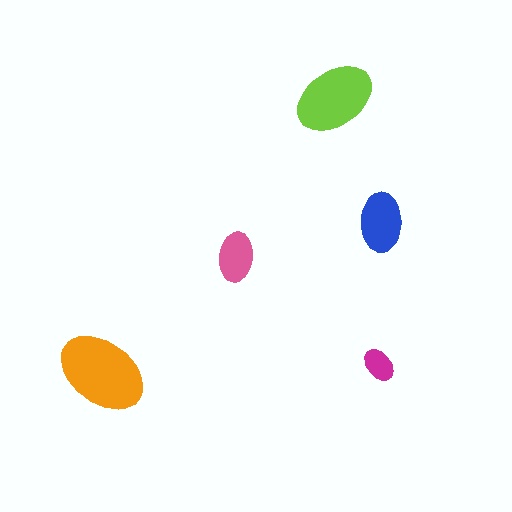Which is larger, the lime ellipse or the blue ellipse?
The lime one.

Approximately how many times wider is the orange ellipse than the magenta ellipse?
About 2.5 times wider.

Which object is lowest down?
The orange ellipse is bottommost.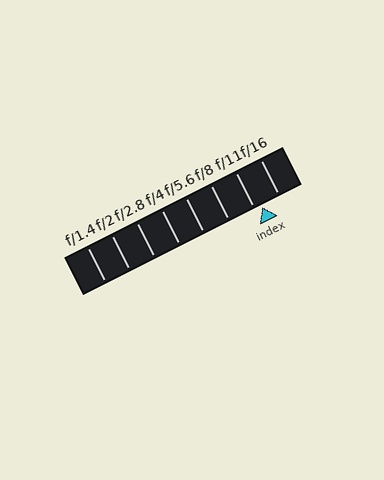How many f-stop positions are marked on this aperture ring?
There are 8 f-stop positions marked.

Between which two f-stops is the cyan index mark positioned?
The index mark is between f/11 and f/16.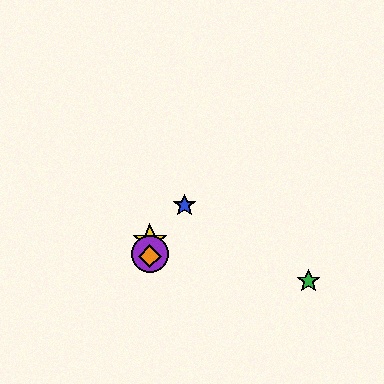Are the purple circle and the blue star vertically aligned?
No, the purple circle is at x≈150 and the blue star is at x≈185.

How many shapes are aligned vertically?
4 shapes (the red circle, the yellow star, the purple circle, the orange diamond) are aligned vertically.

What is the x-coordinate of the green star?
The green star is at x≈308.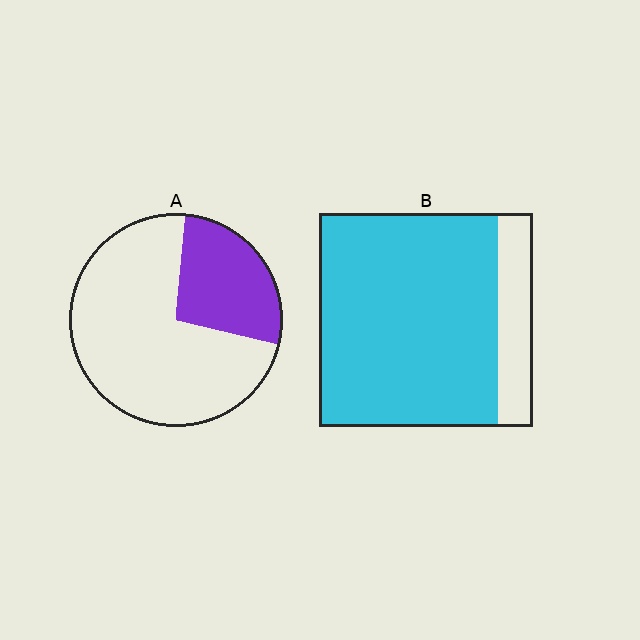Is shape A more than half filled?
No.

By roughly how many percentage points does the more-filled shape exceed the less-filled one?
By roughly 55 percentage points (B over A).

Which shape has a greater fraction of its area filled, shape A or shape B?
Shape B.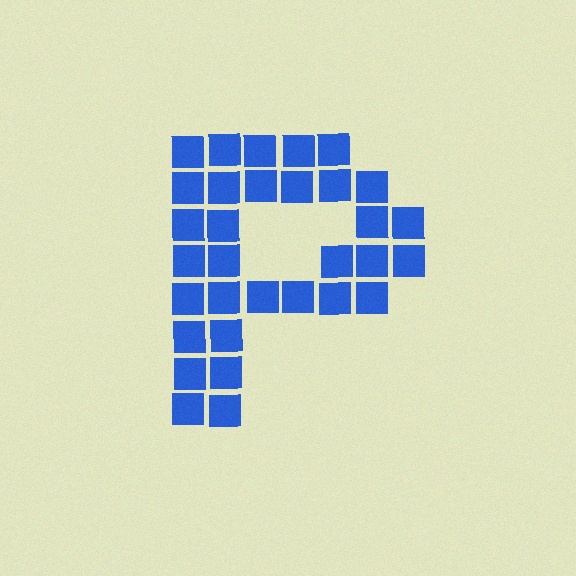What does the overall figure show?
The overall figure shows the letter P.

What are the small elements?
The small elements are squares.